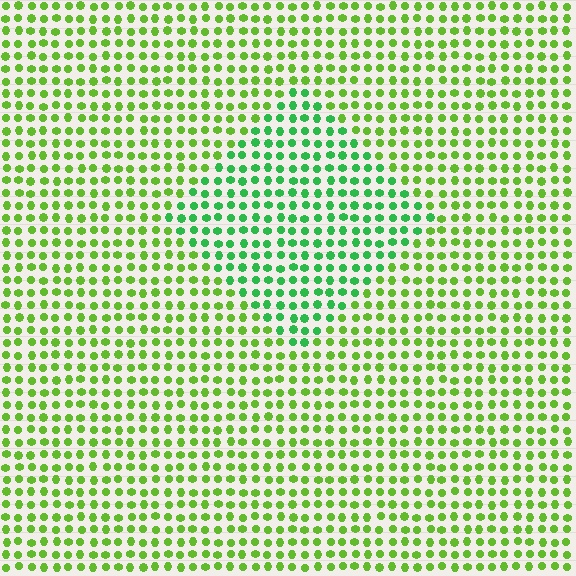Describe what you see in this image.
The image is filled with small lime elements in a uniform arrangement. A diamond-shaped region is visible where the elements are tinted to a slightly different hue, forming a subtle color boundary.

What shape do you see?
I see a diamond.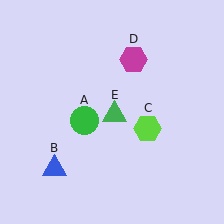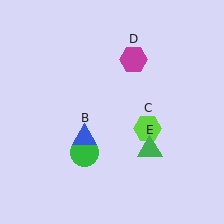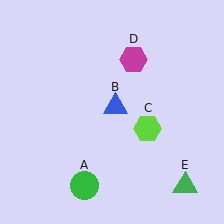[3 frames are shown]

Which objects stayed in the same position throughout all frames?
Lime hexagon (object C) and magenta hexagon (object D) remained stationary.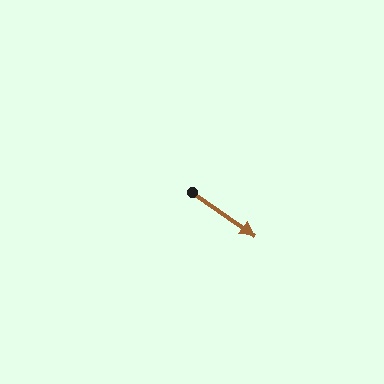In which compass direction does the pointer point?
Southeast.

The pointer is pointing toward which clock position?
Roughly 4 o'clock.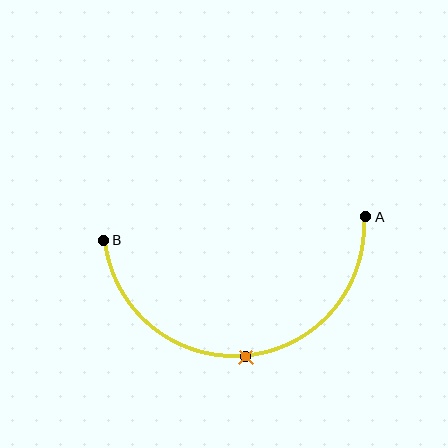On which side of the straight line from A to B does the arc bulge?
The arc bulges below the straight line connecting A and B.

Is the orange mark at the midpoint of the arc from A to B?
Yes. The orange mark lies on the arc at equal arc-length from both A and B — it is the arc midpoint.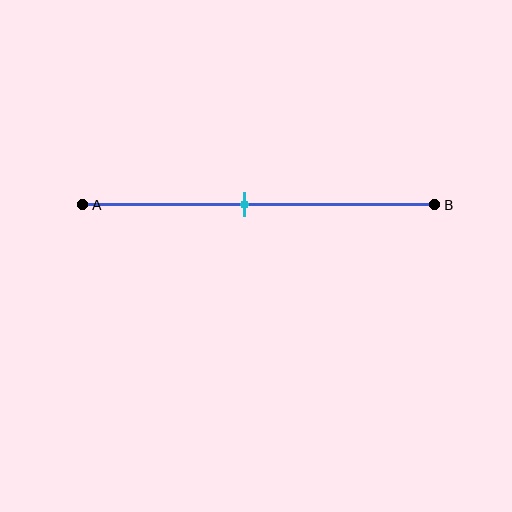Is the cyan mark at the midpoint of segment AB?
No, the mark is at about 45% from A, not at the 50% midpoint.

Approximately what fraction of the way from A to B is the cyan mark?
The cyan mark is approximately 45% of the way from A to B.